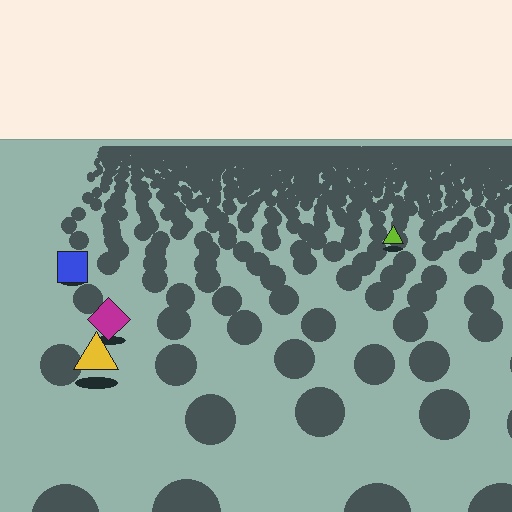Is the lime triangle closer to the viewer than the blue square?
No. The blue square is closer — you can tell from the texture gradient: the ground texture is coarser near it.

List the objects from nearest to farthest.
From nearest to farthest: the yellow triangle, the magenta diamond, the blue square, the lime triangle.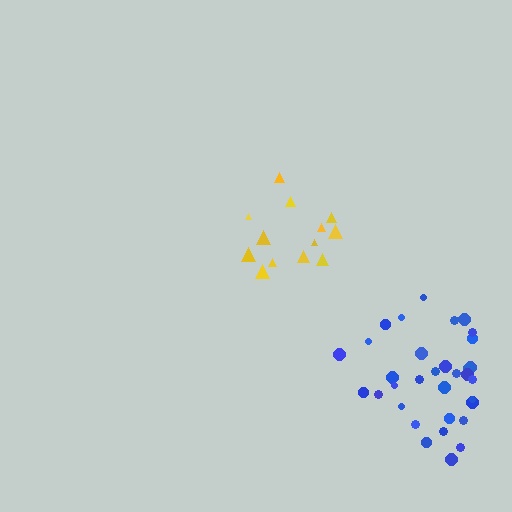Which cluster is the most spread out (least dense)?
Yellow.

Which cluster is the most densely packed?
Blue.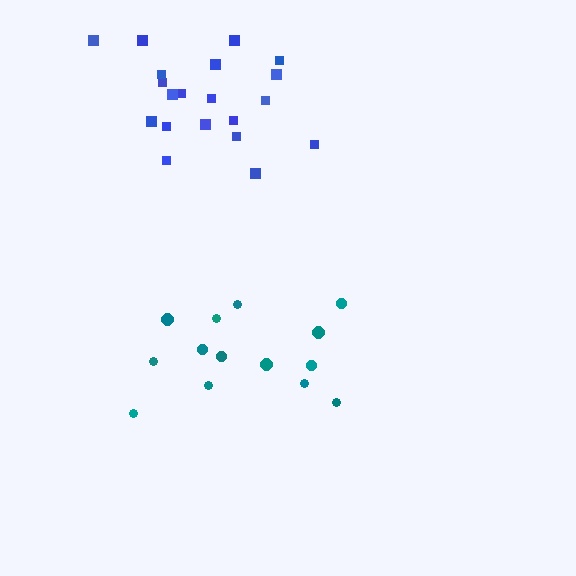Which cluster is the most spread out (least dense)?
Teal.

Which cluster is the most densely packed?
Blue.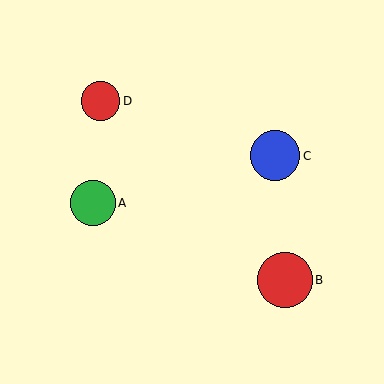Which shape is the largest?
The red circle (labeled B) is the largest.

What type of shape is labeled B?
Shape B is a red circle.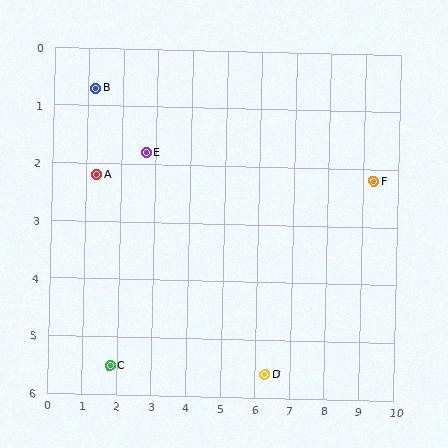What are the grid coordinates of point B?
Point B is at approximately (1.2, 0.7).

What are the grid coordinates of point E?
Point E is at approximately (2.7, 1.8).